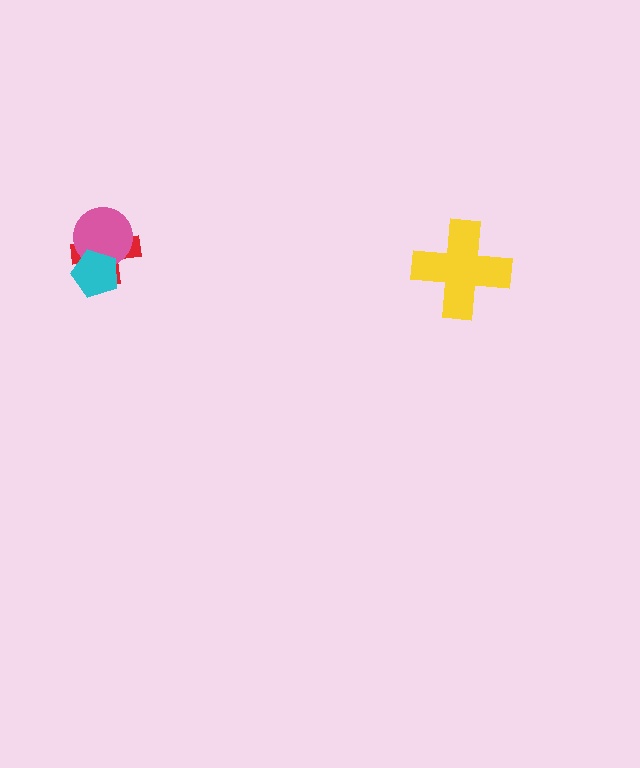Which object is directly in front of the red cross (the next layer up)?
The pink circle is directly in front of the red cross.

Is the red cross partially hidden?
Yes, it is partially covered by another shape.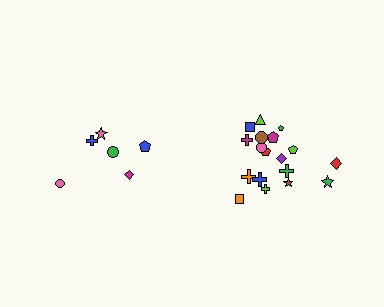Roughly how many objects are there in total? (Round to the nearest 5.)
Roughly 25 objects in total.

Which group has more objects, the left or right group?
The right group.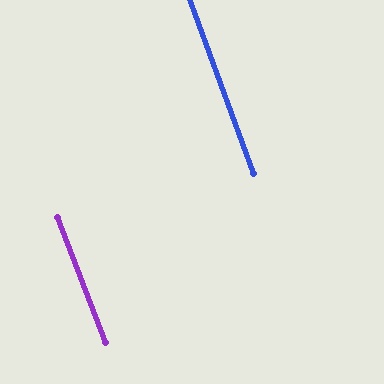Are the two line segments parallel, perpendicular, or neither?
Parallel — their directions differ by only 1.1°.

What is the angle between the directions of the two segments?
Approximately 1 degree.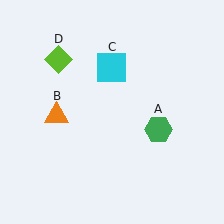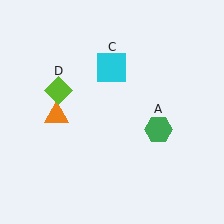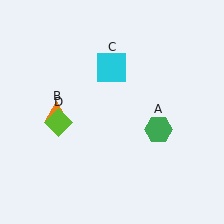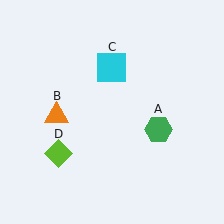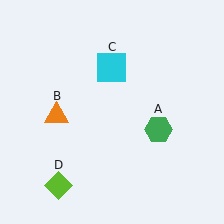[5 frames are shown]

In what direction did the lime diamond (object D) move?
The lime diamond (object D) moved down.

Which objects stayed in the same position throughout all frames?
Green hexagon (object A) and orange triangle (object B) and cyan square (object C) remained stationary.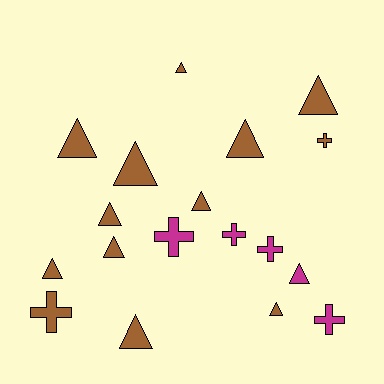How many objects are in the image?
There are 18 objects.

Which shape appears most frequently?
Triangle, with 12 objects.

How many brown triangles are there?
There are 11 brown triangles.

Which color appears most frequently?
Brown, with 13 objects.